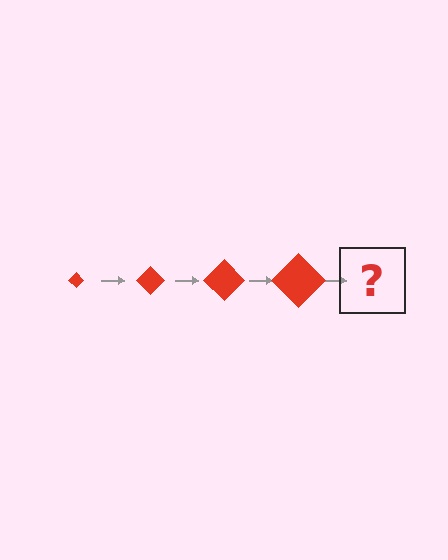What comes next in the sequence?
The next element should be a red diamond, larger than the previous one.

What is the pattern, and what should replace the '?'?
The pattern is that the diamond gets progressively larger each step. The '?' should be a red diamond, larger than the previous one.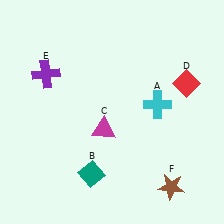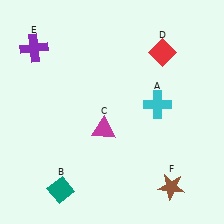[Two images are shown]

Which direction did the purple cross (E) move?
The purple cross (E) moved up.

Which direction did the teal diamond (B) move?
The teal diamond (B) moved left.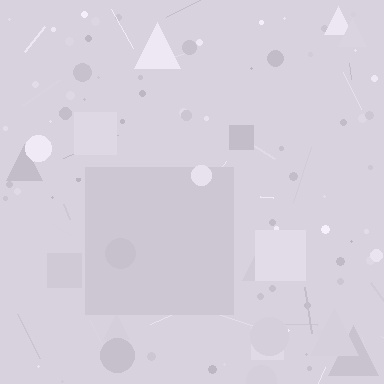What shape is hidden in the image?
A square is hidden in the image.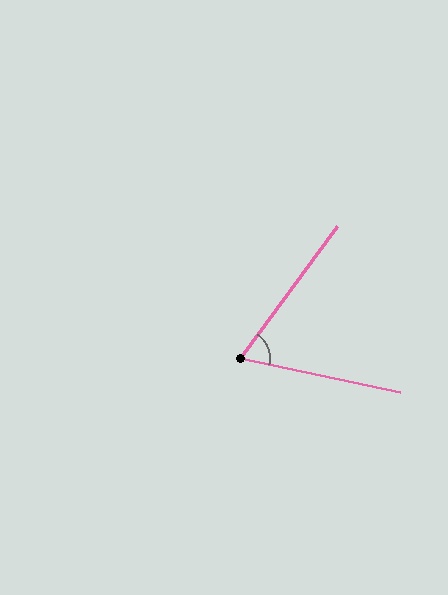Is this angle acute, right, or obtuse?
It is acute.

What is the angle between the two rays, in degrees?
Approximately 66 degrees.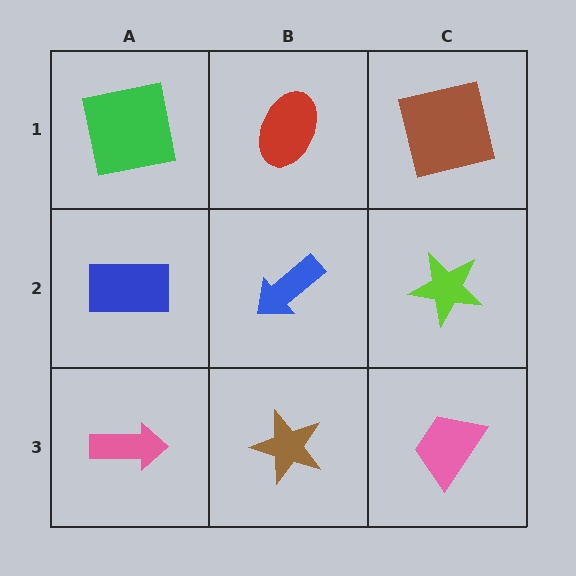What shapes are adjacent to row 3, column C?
A lime star (row 2, column C), a brown star (row 3, column B).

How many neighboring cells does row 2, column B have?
4.